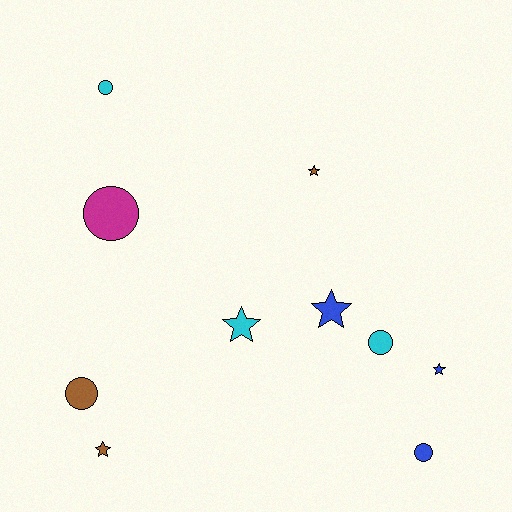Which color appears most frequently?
Blue, with 3 objects.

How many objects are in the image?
There are 10 objects.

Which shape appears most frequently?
Circle, with 5 objects.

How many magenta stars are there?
There are no magenta stars.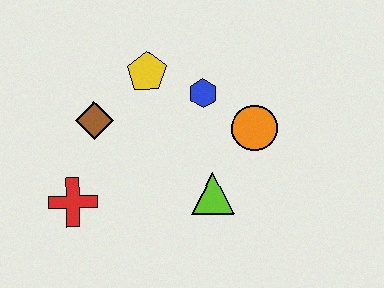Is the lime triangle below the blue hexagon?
Yes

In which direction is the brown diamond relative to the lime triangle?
The brown diamond is to the left of the lime triangle.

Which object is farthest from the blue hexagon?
The red cross is farthest from the blue hexagon.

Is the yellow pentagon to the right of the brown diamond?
Yes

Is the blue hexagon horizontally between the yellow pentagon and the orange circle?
Yes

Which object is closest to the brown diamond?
The yellow pentagon is closest to the brown diamond.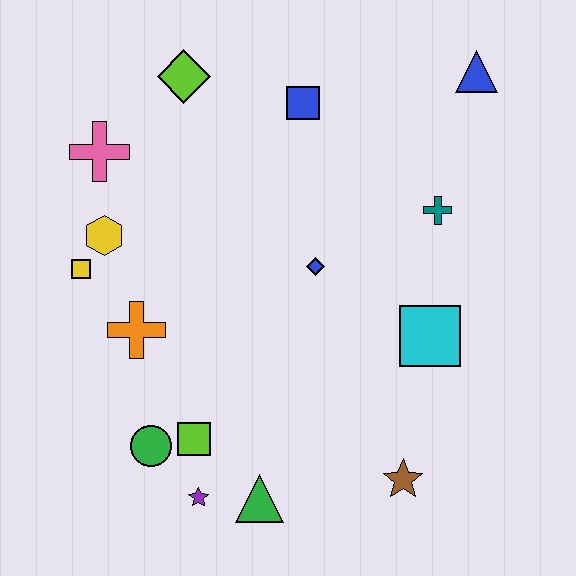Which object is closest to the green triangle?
The purple star is closest to the green triangle.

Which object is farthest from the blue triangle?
The purple star is farthest from the blue triangle.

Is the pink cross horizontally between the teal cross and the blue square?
No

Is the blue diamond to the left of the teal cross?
Yes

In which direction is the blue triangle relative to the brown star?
The blue triangle is above the brown star.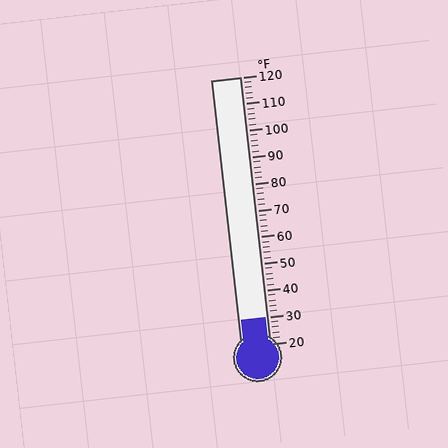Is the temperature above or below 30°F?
The temperature is at 30°F.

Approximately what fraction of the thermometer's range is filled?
The thermometer is filled to approximately 10% of its range.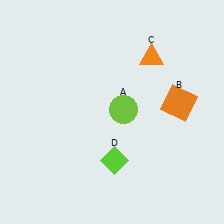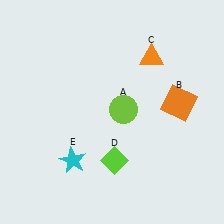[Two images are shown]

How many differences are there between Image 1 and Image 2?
There is 1 difference between the two images.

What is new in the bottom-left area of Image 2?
A cyan star (E) was added in the bottom-left area of Image 2.